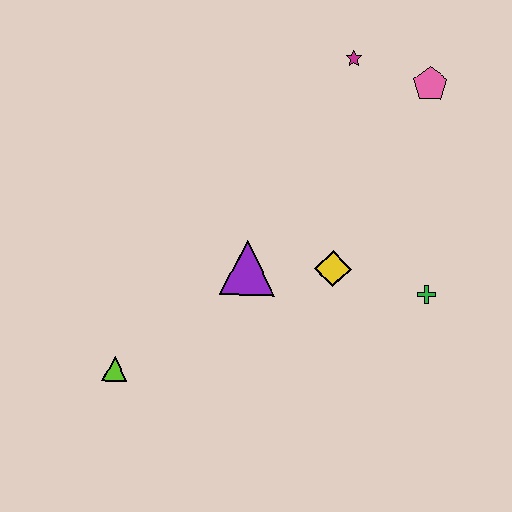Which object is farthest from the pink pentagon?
The lime triangle is farthest from the pink pentagon.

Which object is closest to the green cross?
The yellow diamond is closest to the green cross.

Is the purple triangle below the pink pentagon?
Yes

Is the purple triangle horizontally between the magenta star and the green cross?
No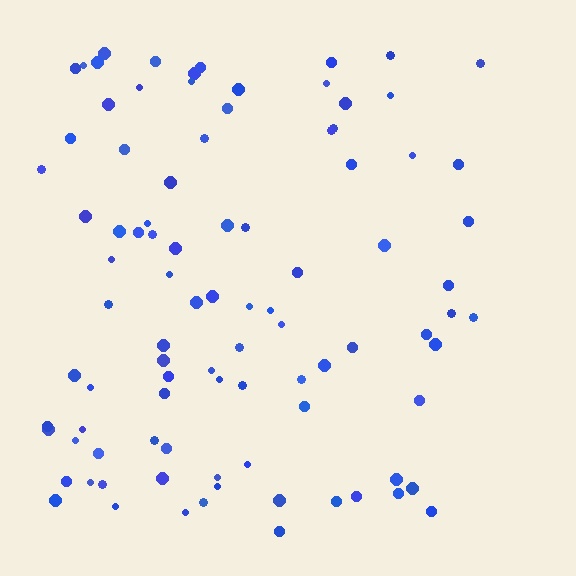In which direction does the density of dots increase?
From right to left, with the left side densest.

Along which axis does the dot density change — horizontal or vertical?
Horizontal.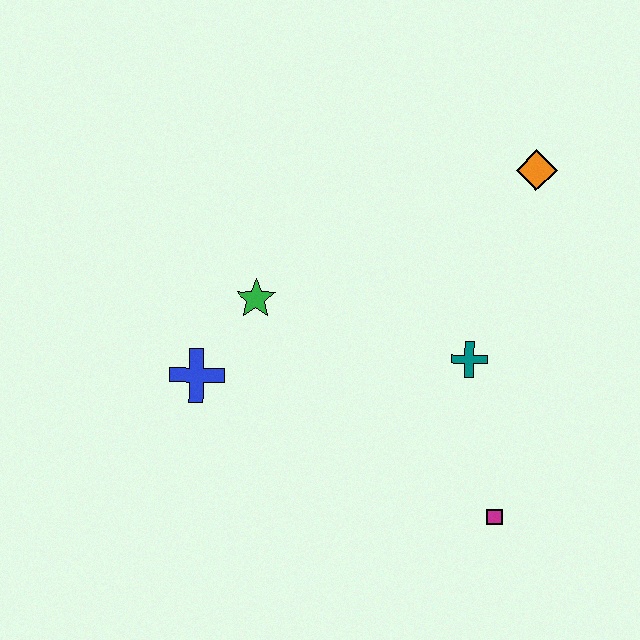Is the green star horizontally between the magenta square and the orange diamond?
No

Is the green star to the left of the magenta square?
Yes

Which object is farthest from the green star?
The magenta square is farthest from the green star.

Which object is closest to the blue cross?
The green star is closest to the blue cross.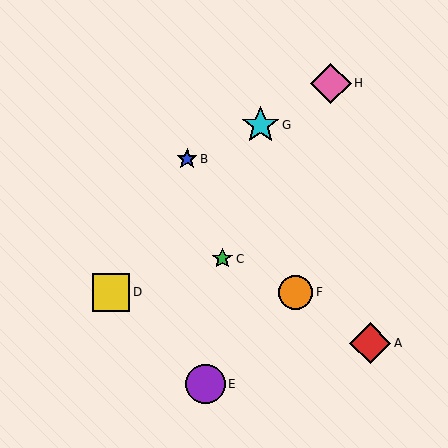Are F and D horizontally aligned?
Yes, both are at y≈292.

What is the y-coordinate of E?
Object E is at y≈384.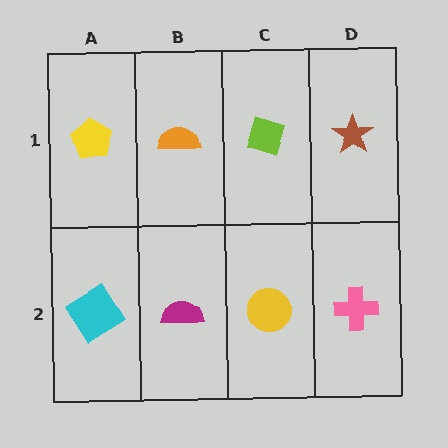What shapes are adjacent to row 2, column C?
A lime diamond (row 1, column C), a magenta semicircle (row 2, column B), a pink cross (row 2, column D).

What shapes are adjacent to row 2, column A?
A yellow pentagon (row 1, column A), a magenta semicircle (row 2, column B).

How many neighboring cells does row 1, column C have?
3.